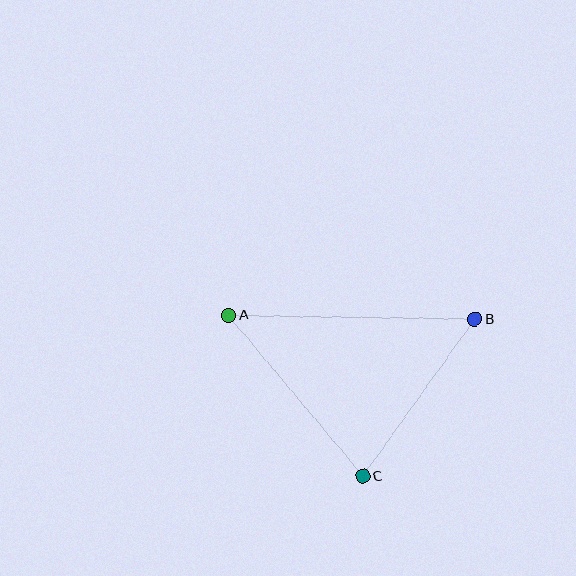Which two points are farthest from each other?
Points A and B are farthest from each other.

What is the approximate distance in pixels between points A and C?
The distance between A and C is approximately 209 pixels.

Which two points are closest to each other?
Points B and C are closest to each other.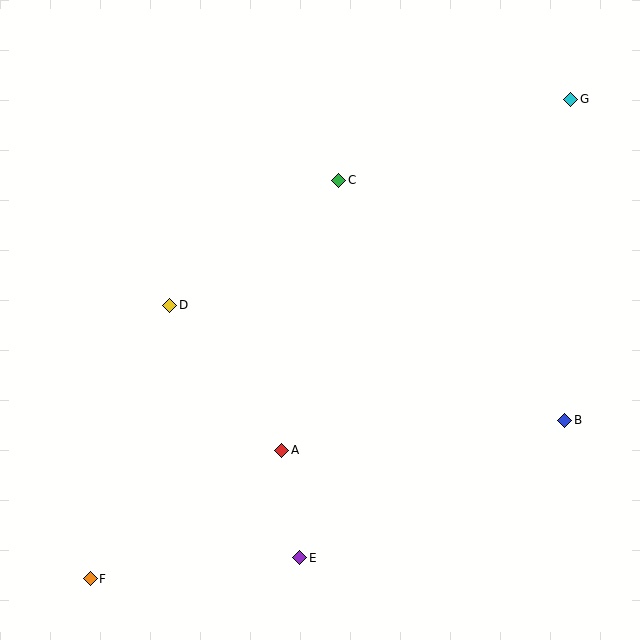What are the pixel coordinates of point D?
Point D is at (170, 306).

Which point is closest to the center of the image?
Point A at (282, 450) is closest to the center.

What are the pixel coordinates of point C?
Point C is at (339, 180).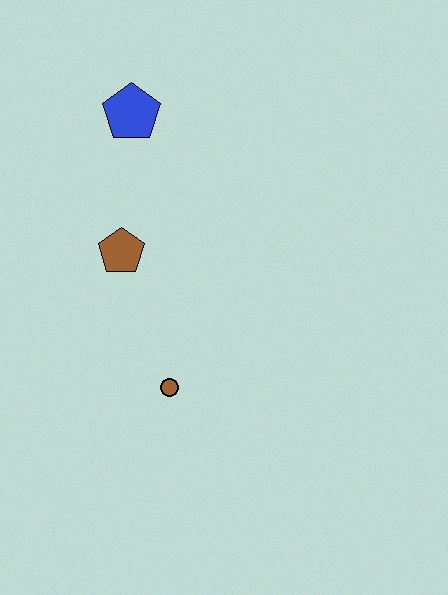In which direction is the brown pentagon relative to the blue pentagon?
The brown pentagon is below the blue pentagon.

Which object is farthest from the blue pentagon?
The brown circle is farthest from the blue pentagon.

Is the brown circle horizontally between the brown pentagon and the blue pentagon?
No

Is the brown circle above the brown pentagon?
No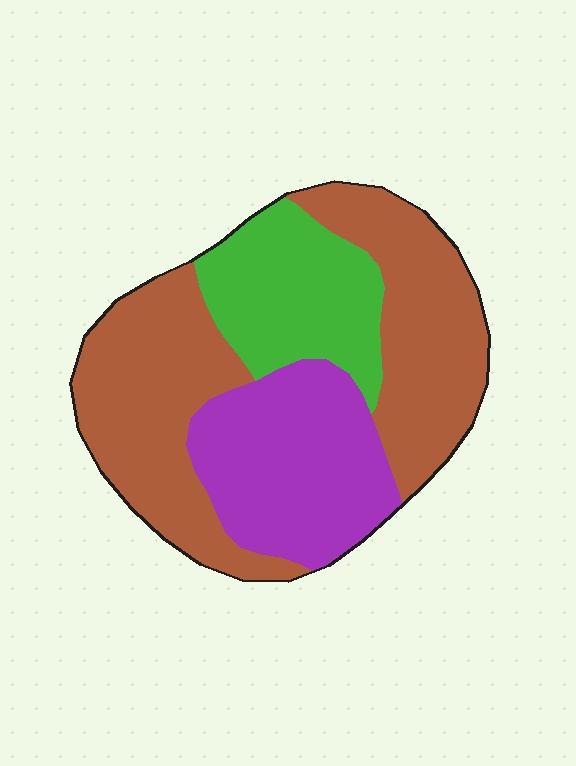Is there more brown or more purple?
Brown.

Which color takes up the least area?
Green, at roughly 20%.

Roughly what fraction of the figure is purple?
Purple takes up about one quarter (1/4) of the figure.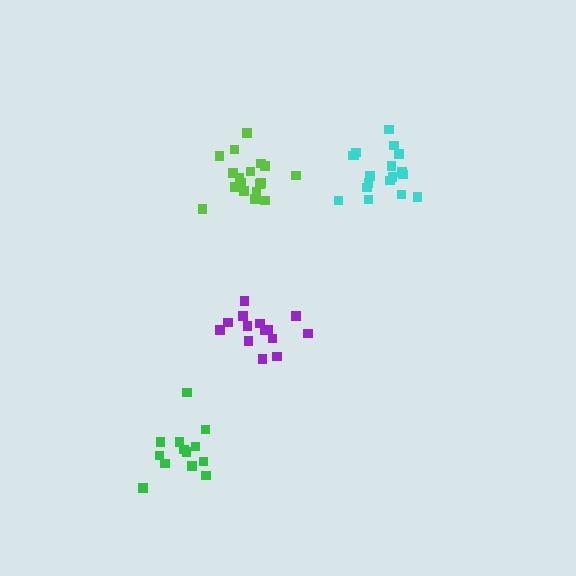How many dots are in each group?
Group 1: 13 dots, Group 2: 14 dots, Group 3: 19 dots, Group 4: 18 dots (64 total).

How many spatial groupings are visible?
There are 4 spatial groupings.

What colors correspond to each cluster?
The clusters are colored: green, purple, cyan, lime.